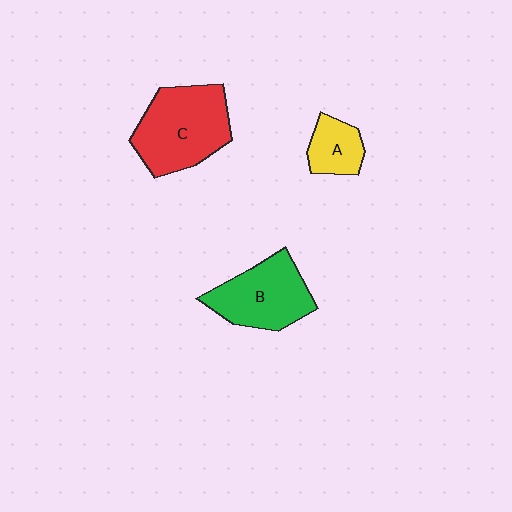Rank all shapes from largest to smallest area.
From largest to smallest: C (red), B (green), A (yellow).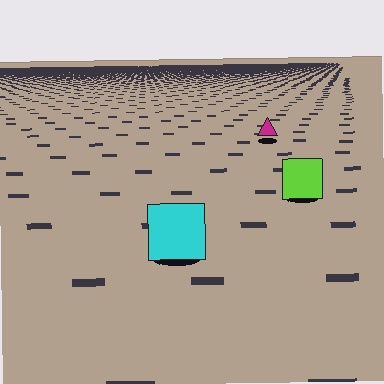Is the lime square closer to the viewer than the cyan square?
No. The cyan square is closer — you can tell from the texture gradient: the ground texture is coarser near it.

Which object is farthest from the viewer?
The magenta triangle is farthest from the viewer. It appears smaller and the ground texture around it is denser.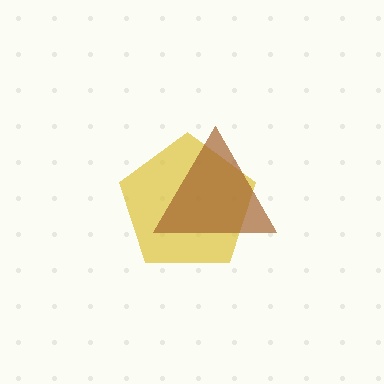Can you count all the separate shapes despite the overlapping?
Yes, there are 2 separate shapes.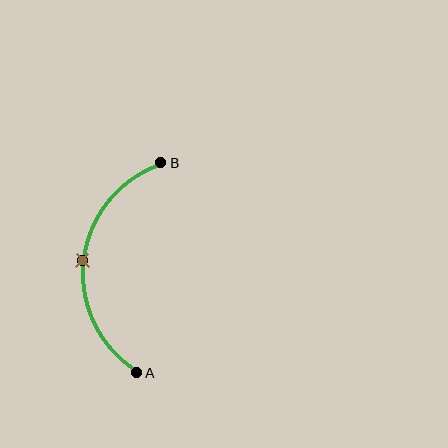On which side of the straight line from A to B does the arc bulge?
The arc bulges to the left of the straight line connecting A and B.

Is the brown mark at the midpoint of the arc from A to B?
Yes. The brown mark lies on the arc at equal arc-length from both A and B — it is the arc midpoint.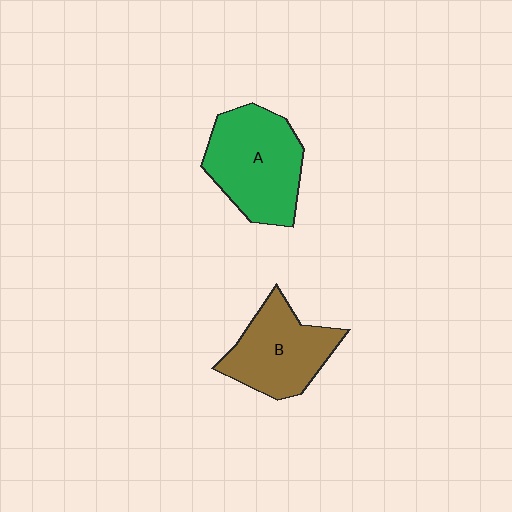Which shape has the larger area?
Shape A (green).